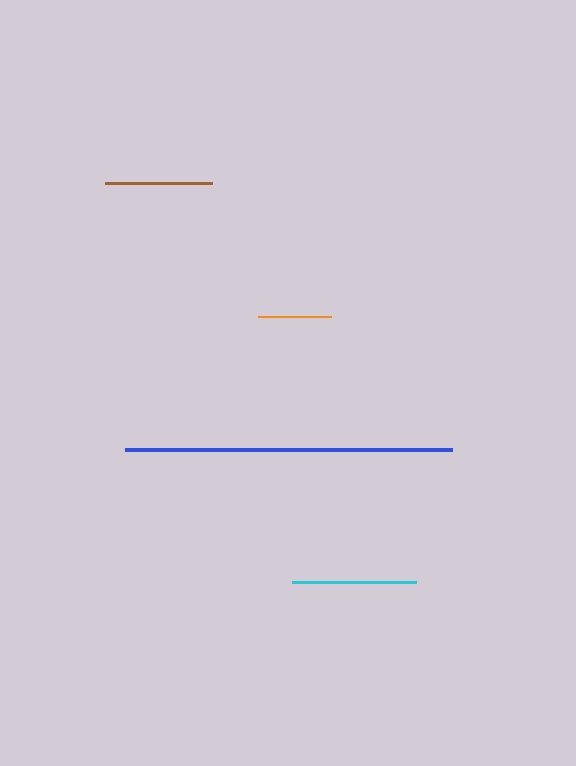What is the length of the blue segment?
The blue segment is approximately 327 pixels long.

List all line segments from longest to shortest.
From longest to shortest: blue, cyan, brown, orange.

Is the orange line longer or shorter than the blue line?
The blue line is longer than the orange line.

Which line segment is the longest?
The blue line is the longest at approximately 327 pixels.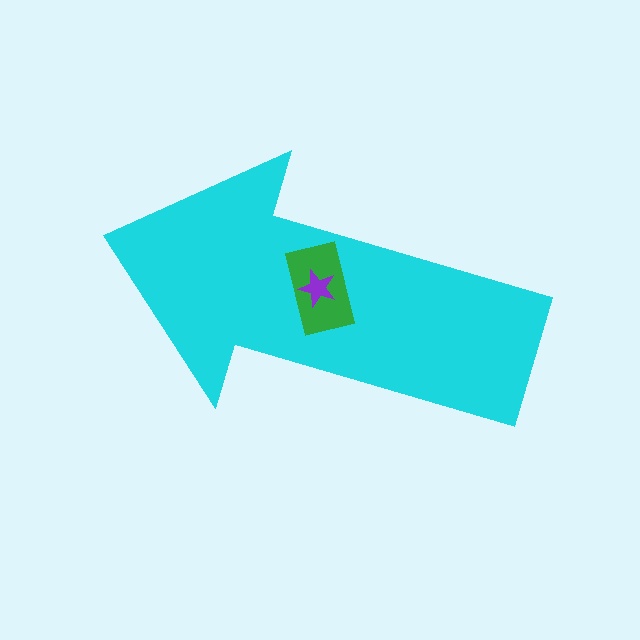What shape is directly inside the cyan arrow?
The green rectangle.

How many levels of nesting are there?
3.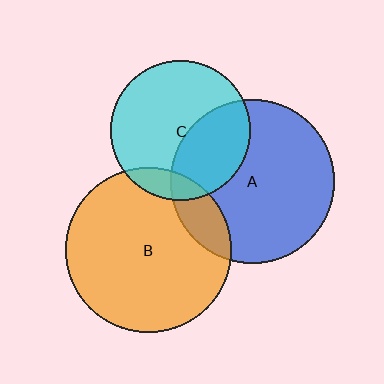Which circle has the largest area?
Circle B (orange).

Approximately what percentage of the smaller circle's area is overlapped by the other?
Approximately 10%.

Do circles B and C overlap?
Yes.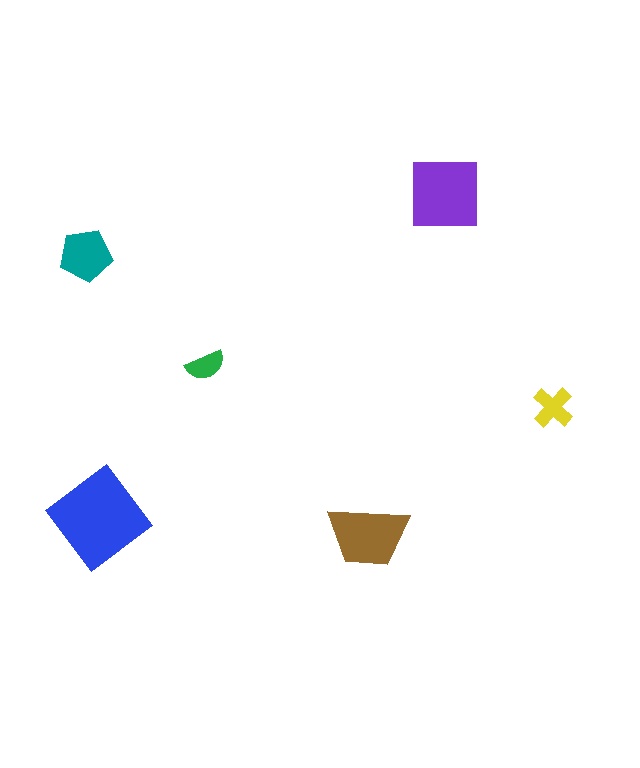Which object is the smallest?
The green semicircle.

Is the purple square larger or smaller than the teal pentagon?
Larger.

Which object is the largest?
The blue diamond.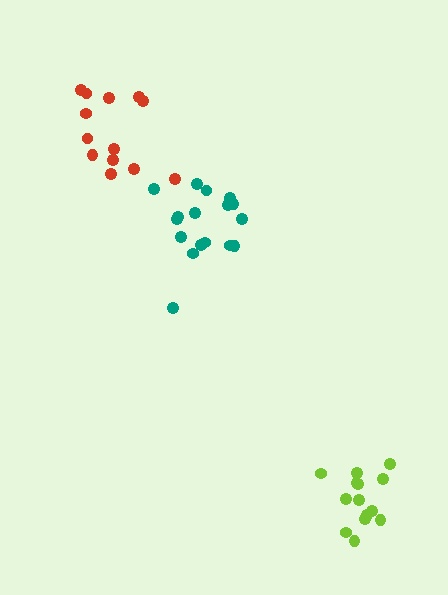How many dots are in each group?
Group 1: 17 dots, Group 2: 13 dots, Group 3: 14 dots (44 total).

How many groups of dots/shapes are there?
There are 3 groups.